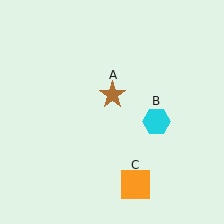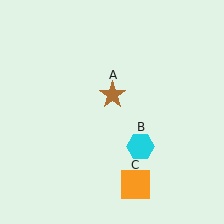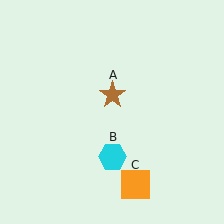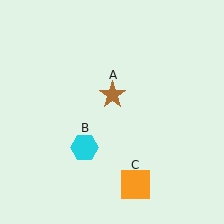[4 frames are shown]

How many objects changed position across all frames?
1 object changed position: cyan hexagon (object B).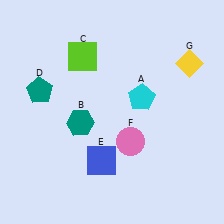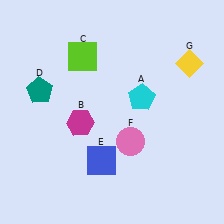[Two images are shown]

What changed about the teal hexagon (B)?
In Image 1, B is teal. In Image 2, it changed to magenta.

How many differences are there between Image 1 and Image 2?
There is 1 difference between the two images.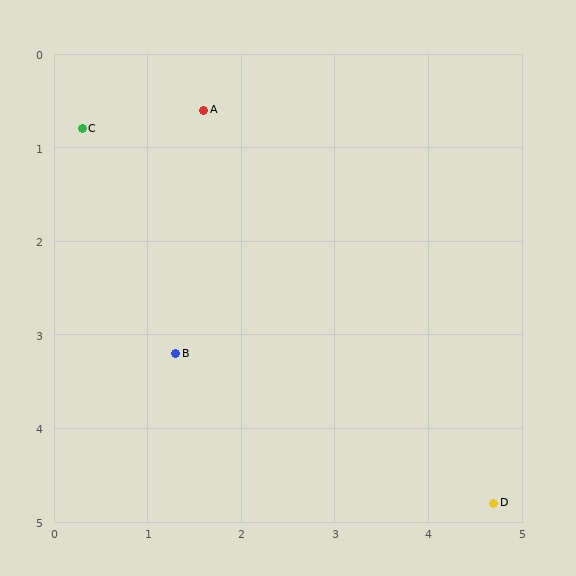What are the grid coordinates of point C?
Point C is at approximately (0.3, 0.8).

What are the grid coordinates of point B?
Point B is at approximately (1.3, 3.2).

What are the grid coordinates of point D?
Point D is at approximately (4.7, 4.8).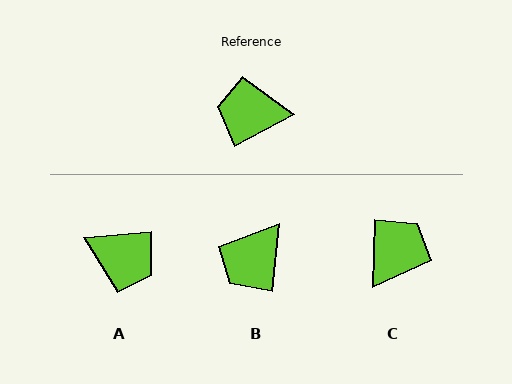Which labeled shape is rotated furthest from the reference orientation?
A, about 157 degrees away.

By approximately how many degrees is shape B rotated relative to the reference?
Approximately 57 degrees counter-clockwise.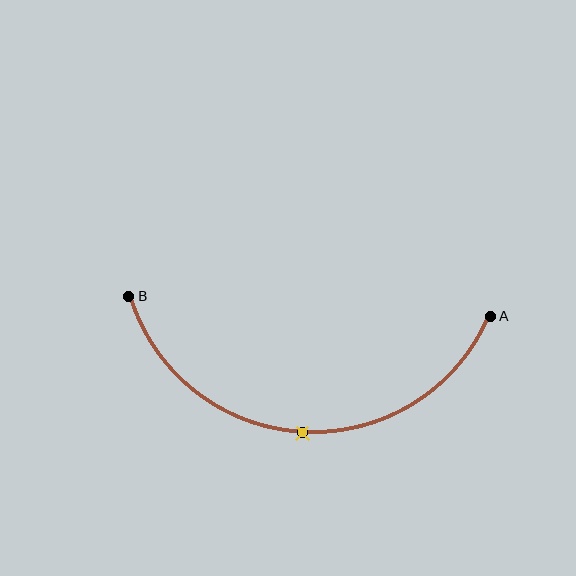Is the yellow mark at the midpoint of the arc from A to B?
Yes. The yellow mark lies on the arc at equal arc-length from both A and B — it is the arc midpoint.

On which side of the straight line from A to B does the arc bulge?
The arc bulges below the straight line connecting A and B.